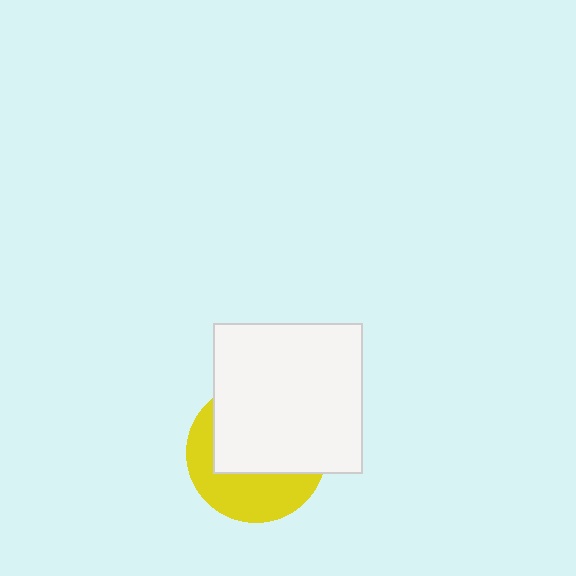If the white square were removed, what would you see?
You would see the complete yellow circle.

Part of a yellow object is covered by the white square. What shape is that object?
It is a circle.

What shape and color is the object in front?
The object in front is a white square.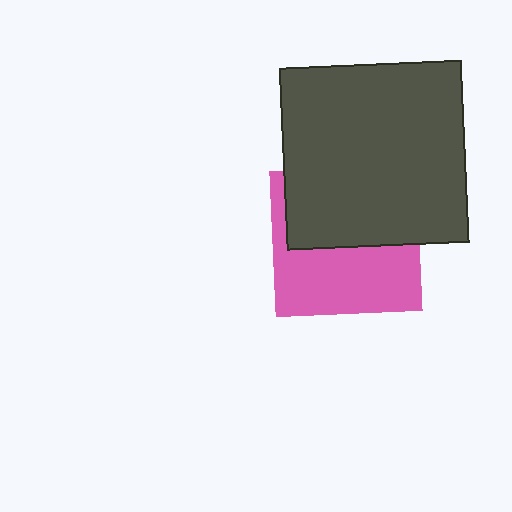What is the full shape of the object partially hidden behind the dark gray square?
The partially hidden object is a pink square.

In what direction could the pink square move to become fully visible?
The pink square could move down. That would shift it out from behind the dark gray square entirely.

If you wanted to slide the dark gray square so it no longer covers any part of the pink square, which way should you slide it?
Slide it up — that is the most direct way to separate the two shapes.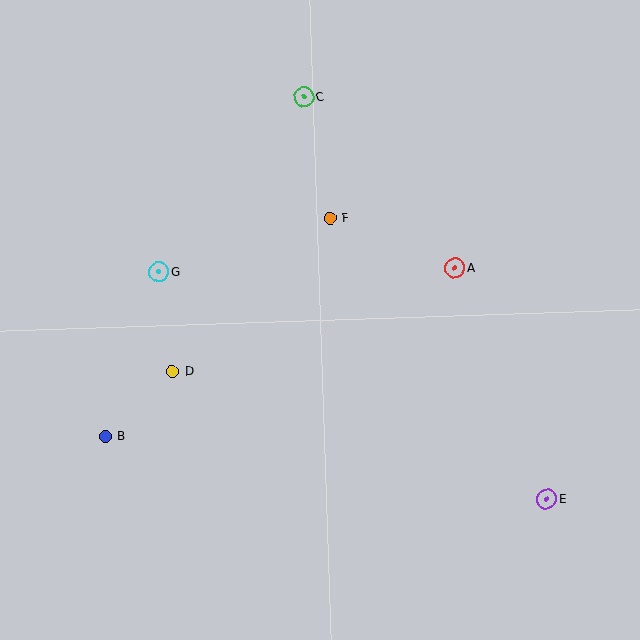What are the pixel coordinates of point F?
Point F is at (330, 218).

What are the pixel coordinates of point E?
Point E is at (547, 499).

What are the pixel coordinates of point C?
Point C is at (304, 97).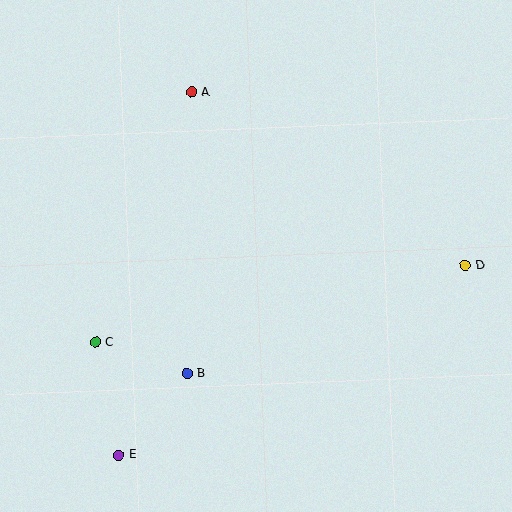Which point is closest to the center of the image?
Point B at (187, 374) is closest to the center.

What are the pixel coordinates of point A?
Point A is at (191, 92).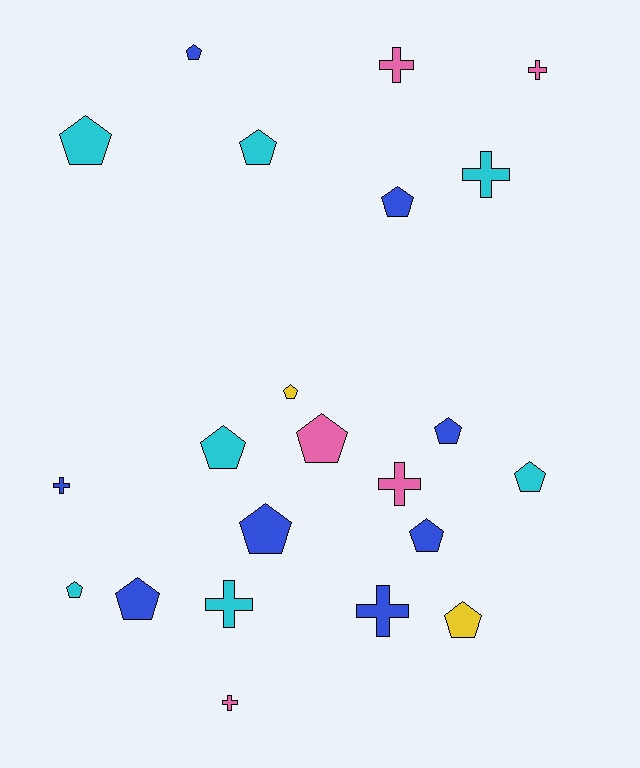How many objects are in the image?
There are 22 objects.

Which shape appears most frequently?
Pentagon, with 14 objects.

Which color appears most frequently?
Blue, with 8 objects.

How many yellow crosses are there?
There are no yellow crosses.